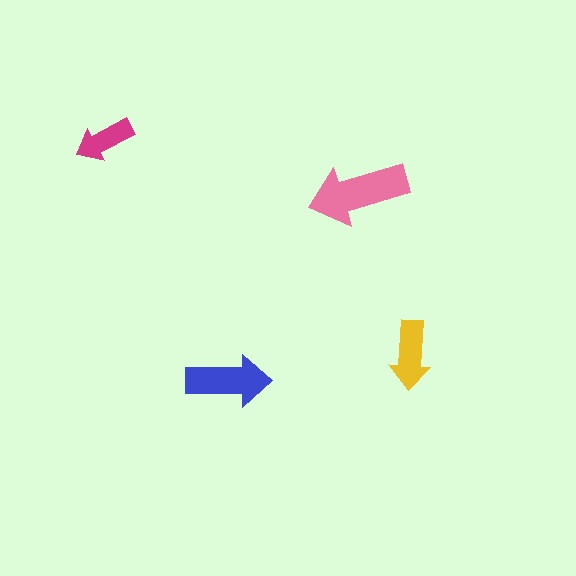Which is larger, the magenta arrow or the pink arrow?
The pink one.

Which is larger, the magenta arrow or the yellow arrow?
The yellow one.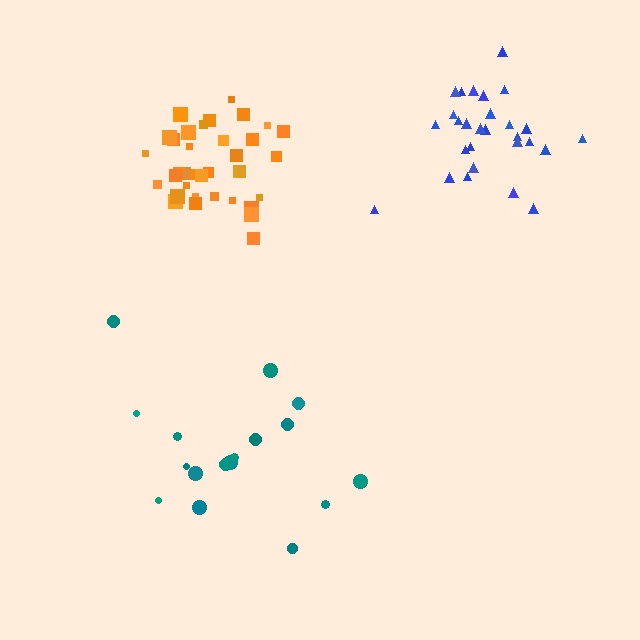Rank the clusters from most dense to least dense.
orange, blue, teal.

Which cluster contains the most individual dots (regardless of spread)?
Orange (35).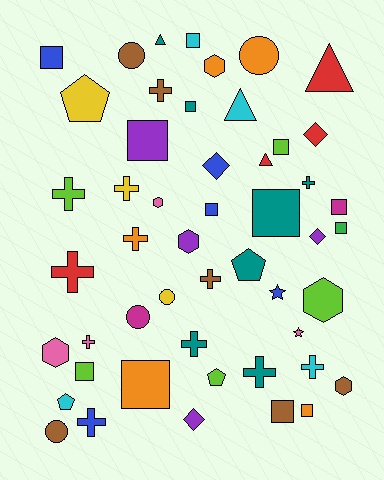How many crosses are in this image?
There are 12 crosses.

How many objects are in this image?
There are 50 objects.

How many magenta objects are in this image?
There are 2 magenta objects.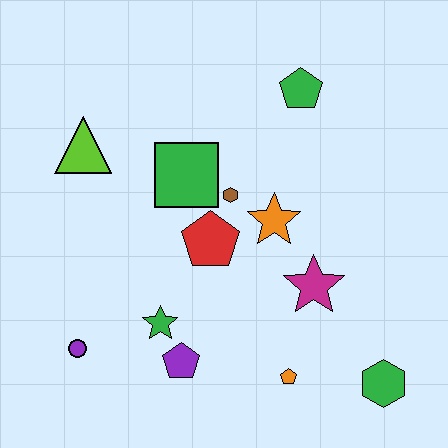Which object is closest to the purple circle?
The green star is closest to the purple circle.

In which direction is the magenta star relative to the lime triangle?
The magenta star is to the right of the lime triangle.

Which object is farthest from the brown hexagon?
The green hexagon is farthest from the brown hexagon.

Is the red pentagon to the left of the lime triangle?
No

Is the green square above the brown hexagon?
Yes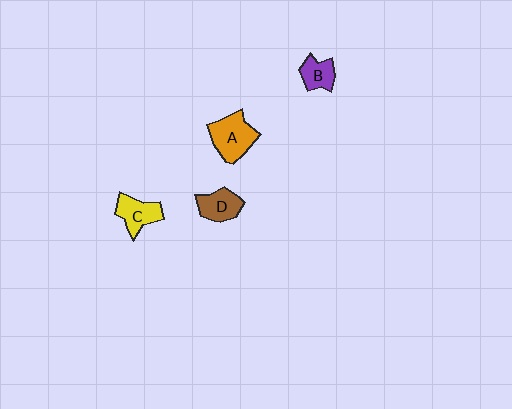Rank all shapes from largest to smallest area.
From largest to smallest: A (orange), C (yellow), D (brown), B (purple).